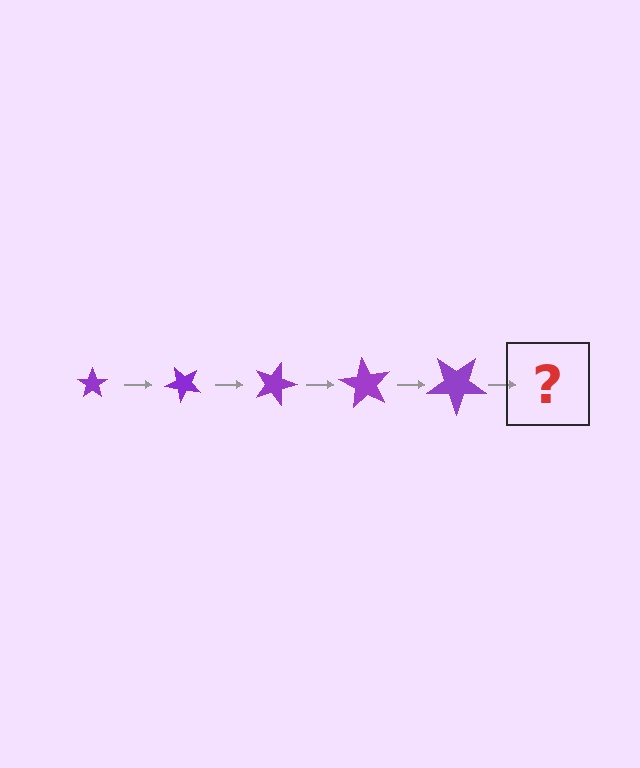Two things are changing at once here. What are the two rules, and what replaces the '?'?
The two rules are that the star grows larger each step and it rotates 45 degrees each step. The '?' should be a star, larger than the previous one and rotated 225 degrees from the start.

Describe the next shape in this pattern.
It should be a star, larger than the previous one and rotated 225 degrees from the start.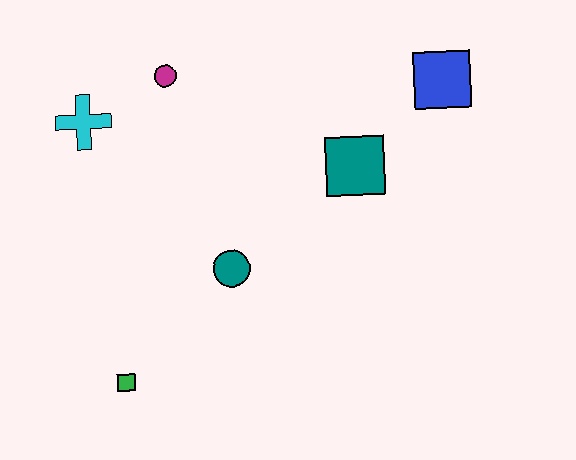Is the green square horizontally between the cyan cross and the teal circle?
Yes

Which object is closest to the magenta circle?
The cyan cross is closest to the magenta circle.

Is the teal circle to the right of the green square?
Yes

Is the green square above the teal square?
No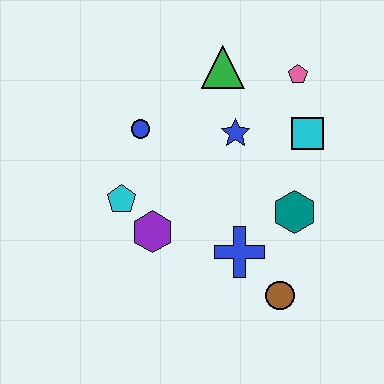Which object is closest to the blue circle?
The cyan pentagon is closest to the blue circle.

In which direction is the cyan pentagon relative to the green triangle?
The cyan pentagon is below the green triangle.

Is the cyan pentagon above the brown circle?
Yes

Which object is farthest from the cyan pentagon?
The pink pentagon is farthest from the cyan pentagon.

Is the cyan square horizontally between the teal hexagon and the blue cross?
No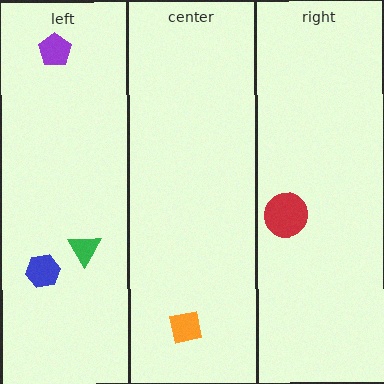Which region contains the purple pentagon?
The left region.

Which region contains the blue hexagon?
The left region.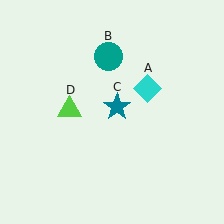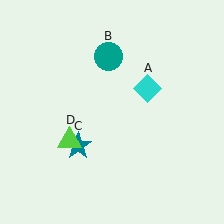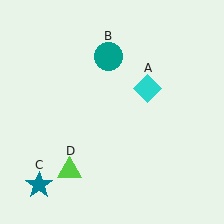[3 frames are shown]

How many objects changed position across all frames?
2 objects changed position: teal star (object C), lime triangle (object D).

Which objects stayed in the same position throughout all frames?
Cyan diamond (object A) and teal circle (object B) remained stationary.